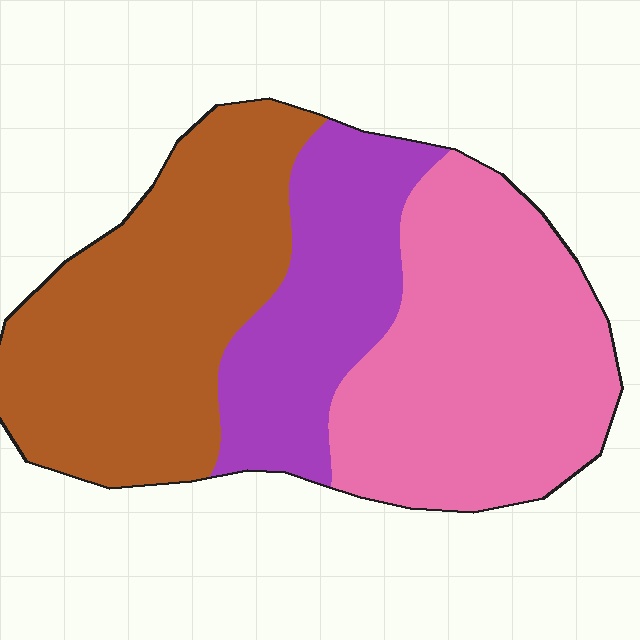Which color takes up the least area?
Purple, at roughly 25%.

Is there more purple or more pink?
Pink.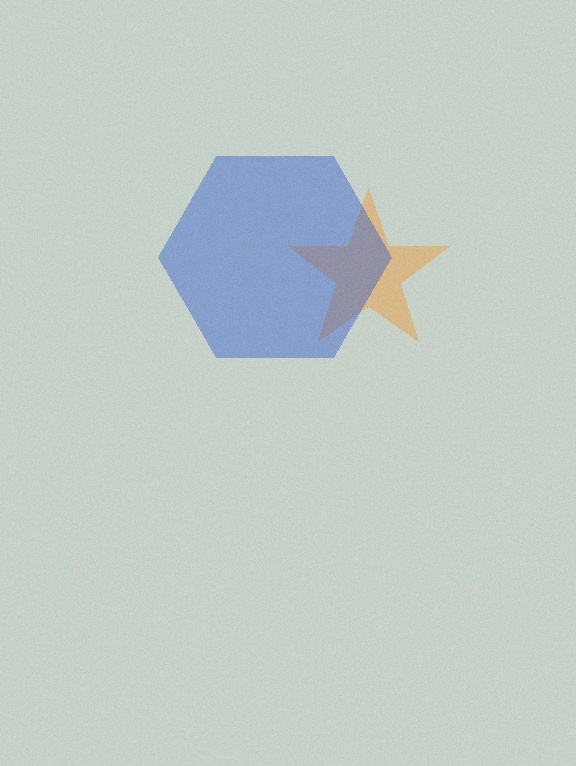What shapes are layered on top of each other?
The layered shapes are: an orange star, a blue hexagon.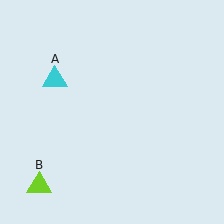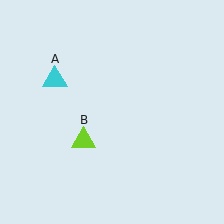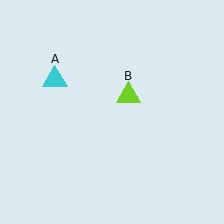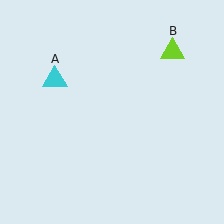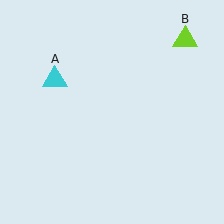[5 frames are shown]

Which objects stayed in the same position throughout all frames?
Cyan triangle (object A) remained stationary.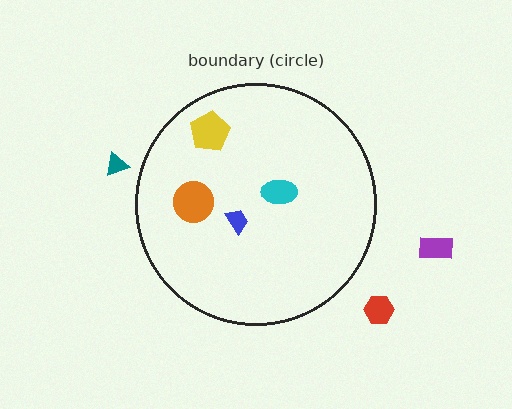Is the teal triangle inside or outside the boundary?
Outside.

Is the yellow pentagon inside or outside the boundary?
Inside.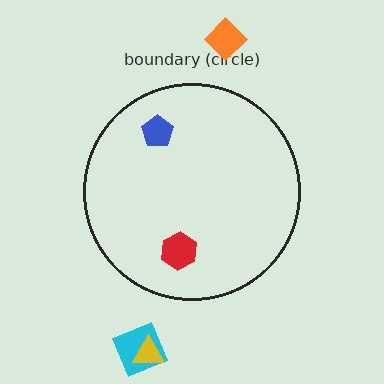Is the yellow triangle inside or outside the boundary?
Outside.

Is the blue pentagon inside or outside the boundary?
Inside.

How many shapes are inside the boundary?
2 inside, 3 outside.